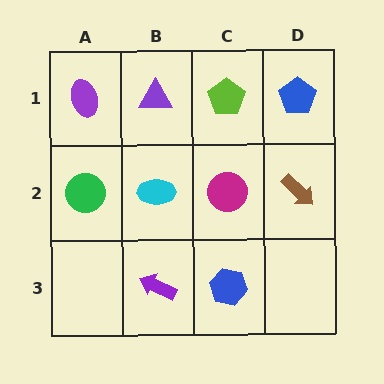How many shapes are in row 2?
4 shapes.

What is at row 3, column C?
A blue hexagon.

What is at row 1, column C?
A lime pentagon.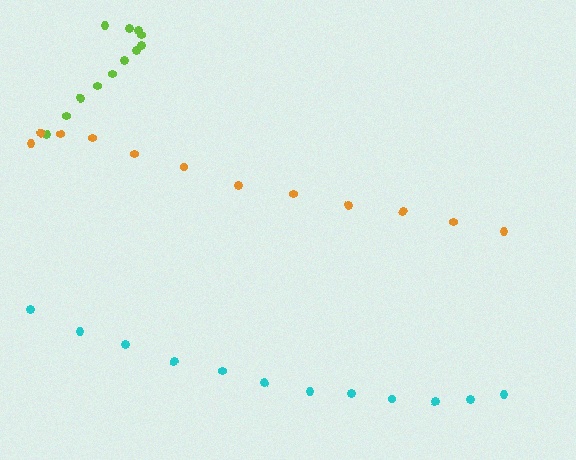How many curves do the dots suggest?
There are 3 distinct paths.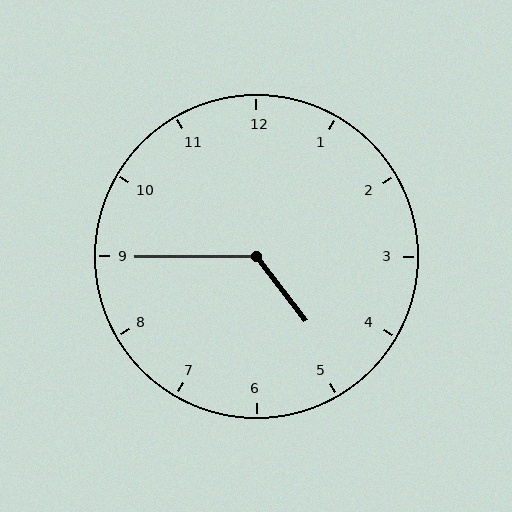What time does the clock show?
4:45.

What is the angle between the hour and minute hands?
Approximately 128 degrees.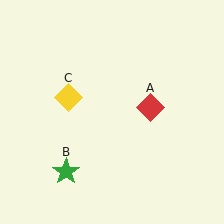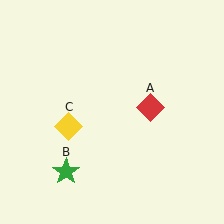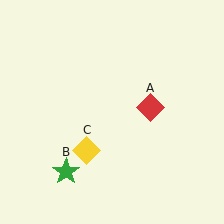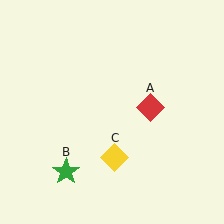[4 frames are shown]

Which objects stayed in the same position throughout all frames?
Red diamond (object A) and green star (object B) remained stationary.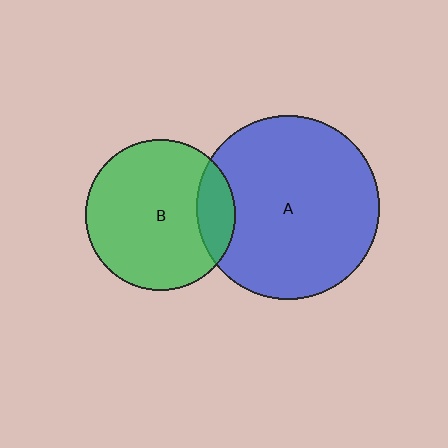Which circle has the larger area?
Circle A (blue).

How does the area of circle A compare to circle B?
Approximately 1.5 times.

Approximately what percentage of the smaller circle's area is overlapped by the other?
Approximately 15%.